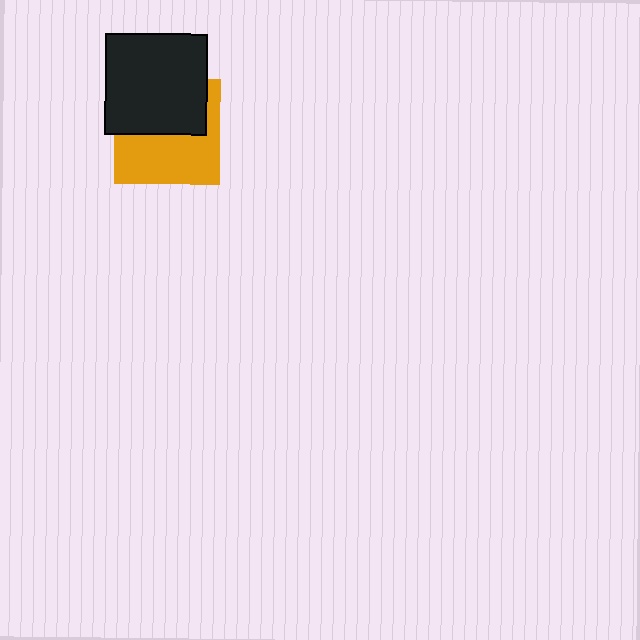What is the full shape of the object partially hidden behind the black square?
The partially hidden object is an orange square.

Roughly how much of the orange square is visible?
About half of it is visible (roughly 51%).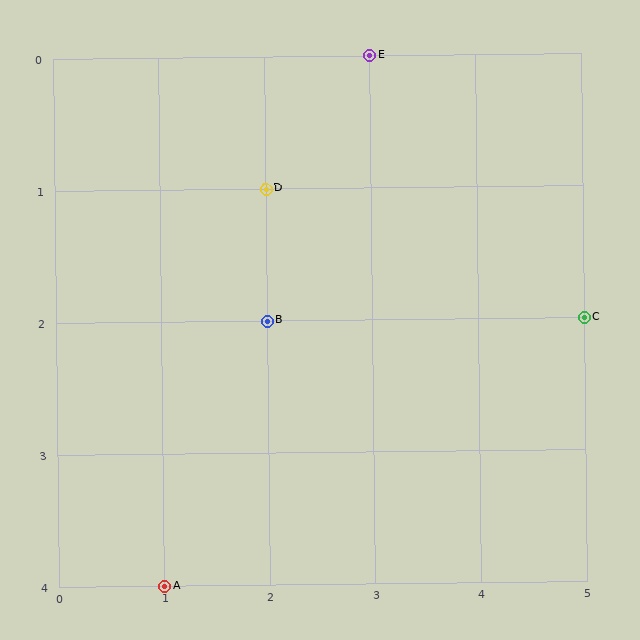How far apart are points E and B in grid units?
Points E and B are 1 column and 2 rows apart (about 2.2 grid units diagonally).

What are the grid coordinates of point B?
Point B is at grid coordinates (2, 2).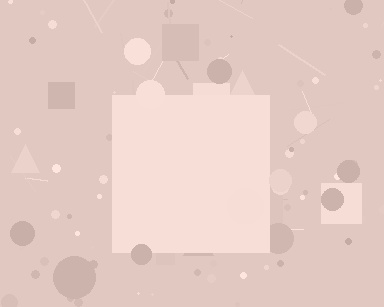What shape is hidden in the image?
A square is hidden in the image.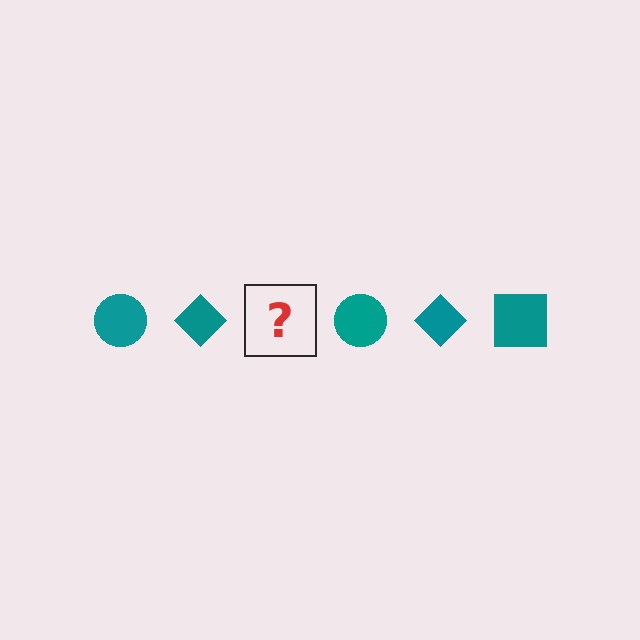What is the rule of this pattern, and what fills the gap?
The rule is that the pattern cycles through circle, diamond, square shapes in teal. The gap should be filled with a teal square.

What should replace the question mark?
The question mark should be replaced with a teal square.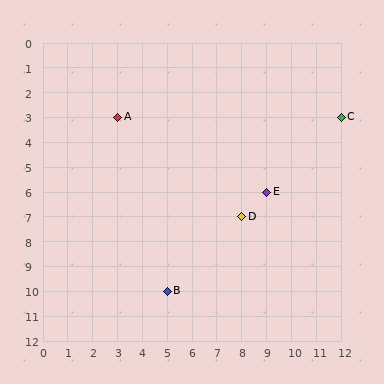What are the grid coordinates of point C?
Point C is at grid coordinates (12, 3).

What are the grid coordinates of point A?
Point A is at grid coordinates (3, 3).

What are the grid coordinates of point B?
Point B is at grid coordinates (5, 10).